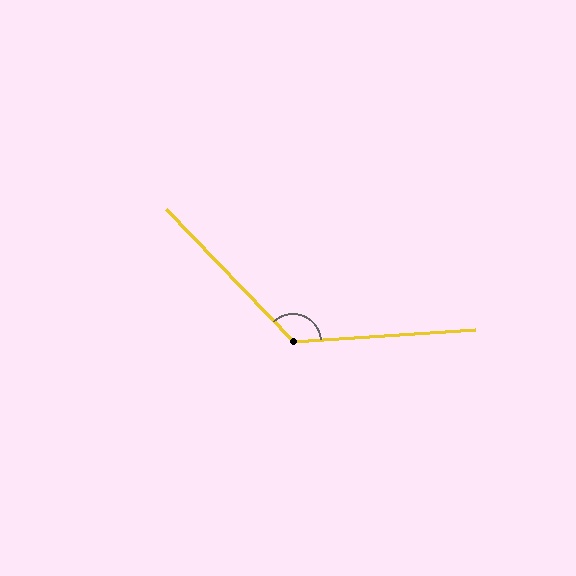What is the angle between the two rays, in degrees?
Approximately 130 degrees.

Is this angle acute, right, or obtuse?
It is obtuse.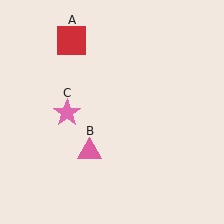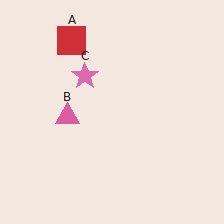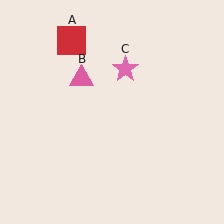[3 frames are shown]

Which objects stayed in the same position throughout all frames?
Red square (object A) remained stationary.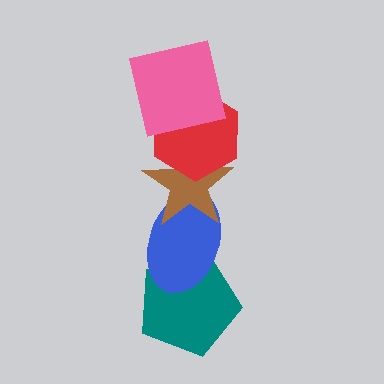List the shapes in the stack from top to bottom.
From top to bottom: the pink square, the red hexagon, the brown star, the blue ellipse, the teal pentagon.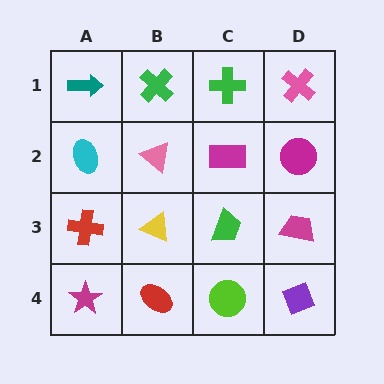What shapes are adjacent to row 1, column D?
A magenta circle (row 2, column D), a green cross (row 1, column C).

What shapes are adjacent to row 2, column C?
A green cross (row 1, column C), a green trapezoid (row 3, column C), a pink triangle (row 2, column B), a magenta circle (row 2, column D).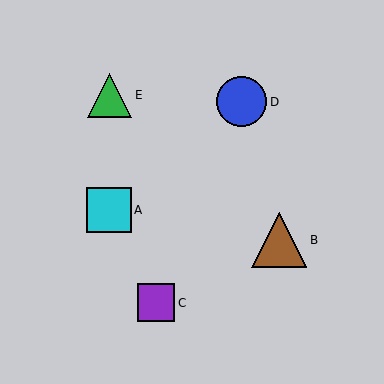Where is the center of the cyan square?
The center of the cyan square is at (109, 210).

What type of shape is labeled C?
Shape C is a purple square.